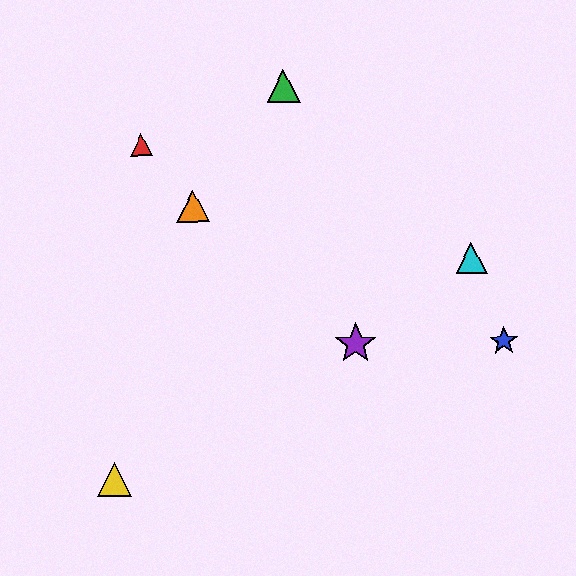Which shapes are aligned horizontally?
The blue star, the purple star are aligned horizontally.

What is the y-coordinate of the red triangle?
The red triangle is at y≈145.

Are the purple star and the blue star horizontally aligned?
Yes, both are at y≈343.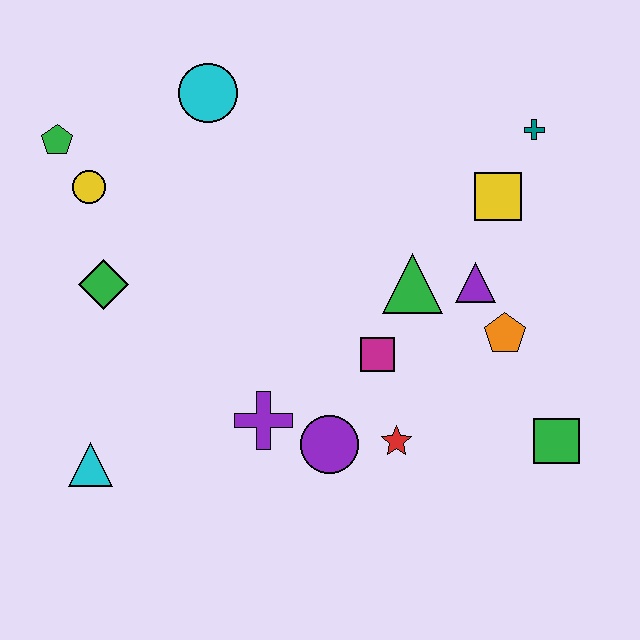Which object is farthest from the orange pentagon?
The green pentagon is farthest from the orange pentagon.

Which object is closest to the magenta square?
The green triangle is closest to the magenta square.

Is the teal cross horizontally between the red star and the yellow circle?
No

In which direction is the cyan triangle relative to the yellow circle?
The cyan triangle is below the yellow circle.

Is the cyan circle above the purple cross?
Yes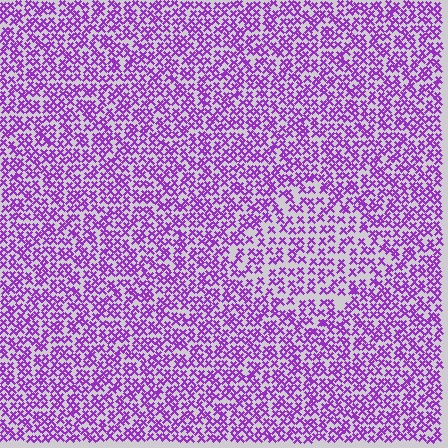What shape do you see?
I see a diamond.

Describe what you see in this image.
The image contains small purple elements arranged at two different densities. A diamond-shaped region is visible where the elements are less densely packed than the surrounding area.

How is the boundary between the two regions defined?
The boundary is defined by a change in element density (approximately 1.6x ratio). All elements are the same color, size, and shape.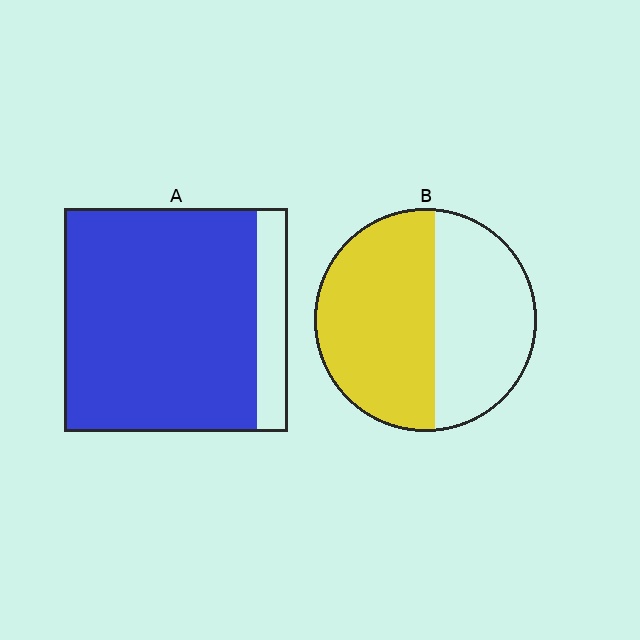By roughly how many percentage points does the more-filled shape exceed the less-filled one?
By roughly 30 percentage points (A over B).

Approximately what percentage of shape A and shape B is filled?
A is approximately 85% and B is approximately 55%.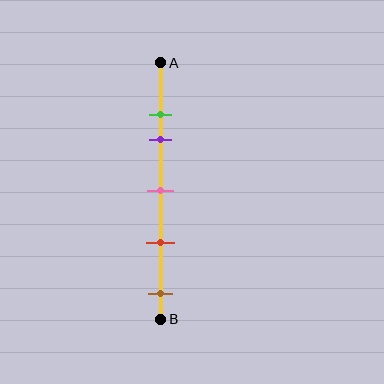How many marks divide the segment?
There are 5 marks dividing the segment.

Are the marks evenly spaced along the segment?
No, the marks are not evenly spaced.